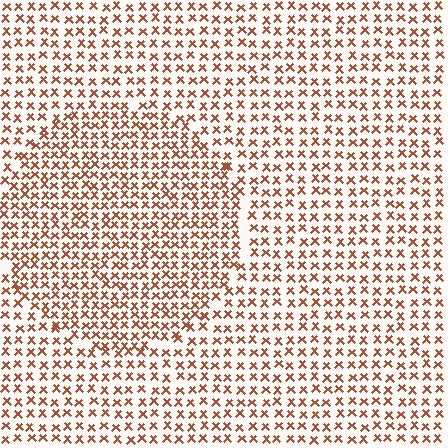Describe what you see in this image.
The image contains small brown elements arranged at two different densities. A circle-shaped region is visible where the elements are more densely packed than the surrounding area.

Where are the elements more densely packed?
The elements are more densely packed inside the circle boundary.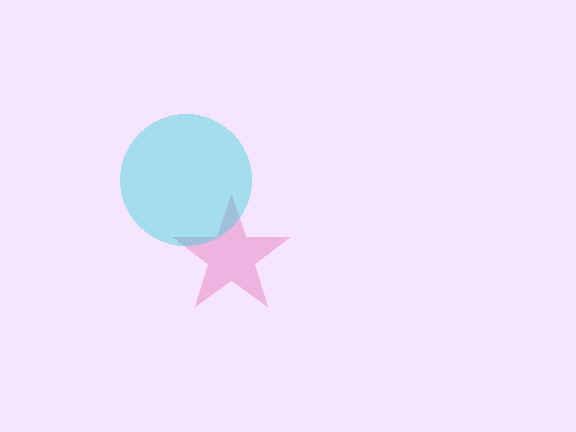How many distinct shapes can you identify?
There are 2 distinct shapes: a pink star, a cyan circle.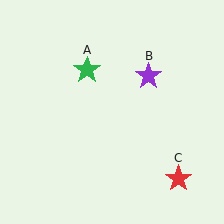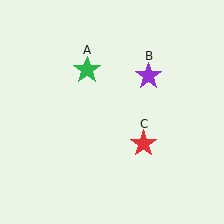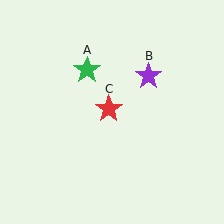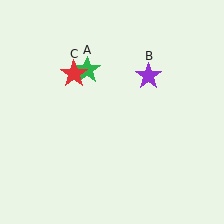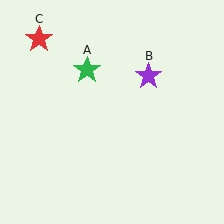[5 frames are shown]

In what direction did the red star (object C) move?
The red star (object C) moved up and to the left.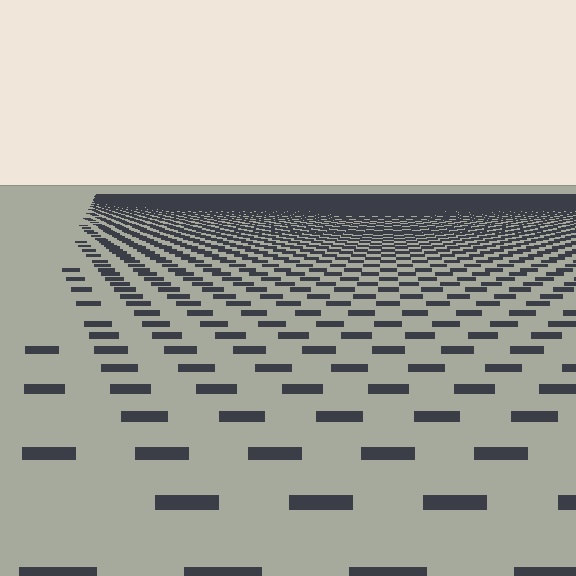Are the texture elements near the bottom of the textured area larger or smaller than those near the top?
Larger. Near the bottom, elements are closer to the viewer and appear at a bigger on-screen size.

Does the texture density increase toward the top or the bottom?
Density increases toward the top.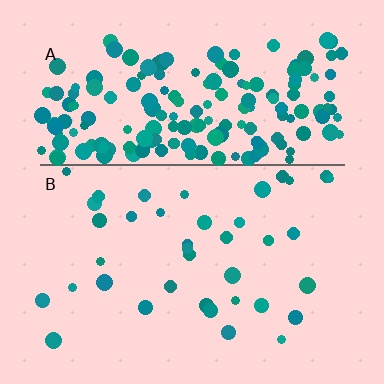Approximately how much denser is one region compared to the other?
Approximately 5.2× — region A over region B.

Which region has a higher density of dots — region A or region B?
A (the top).